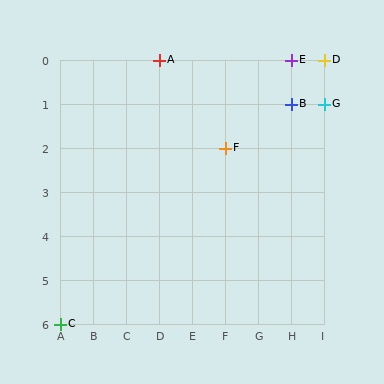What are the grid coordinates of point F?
Point F is at grid coordinates (F, 2).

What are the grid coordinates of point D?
Point D is at grid coordinates (I, 0).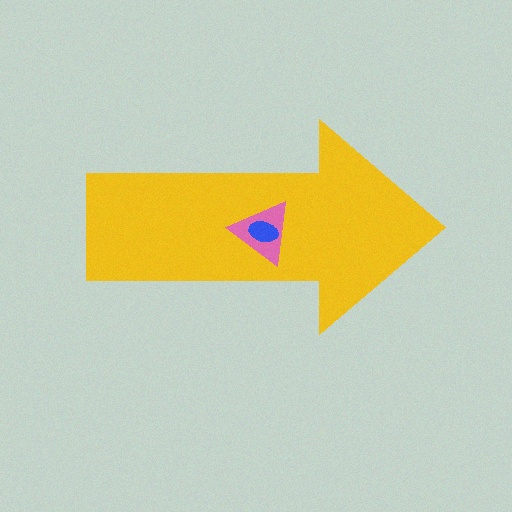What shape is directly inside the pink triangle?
The blue ellipse.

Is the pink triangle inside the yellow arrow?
Yes.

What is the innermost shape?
The blue ellipse.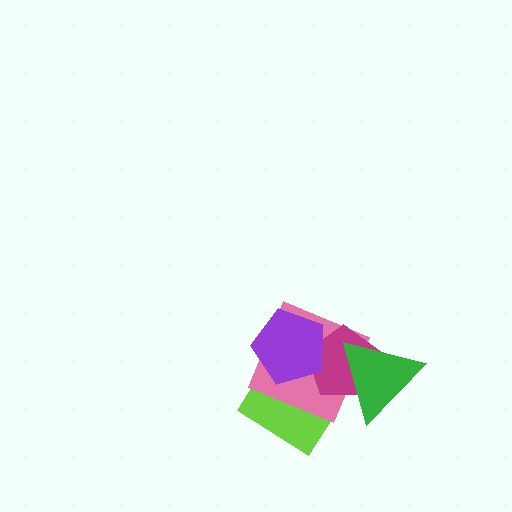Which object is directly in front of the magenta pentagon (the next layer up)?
The purple pentagon is directly in front of the magenta pentagon.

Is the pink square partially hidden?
Yes, it is partially covered by another shape.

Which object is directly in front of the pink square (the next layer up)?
The magenta pentagon is directly in front of the pink square.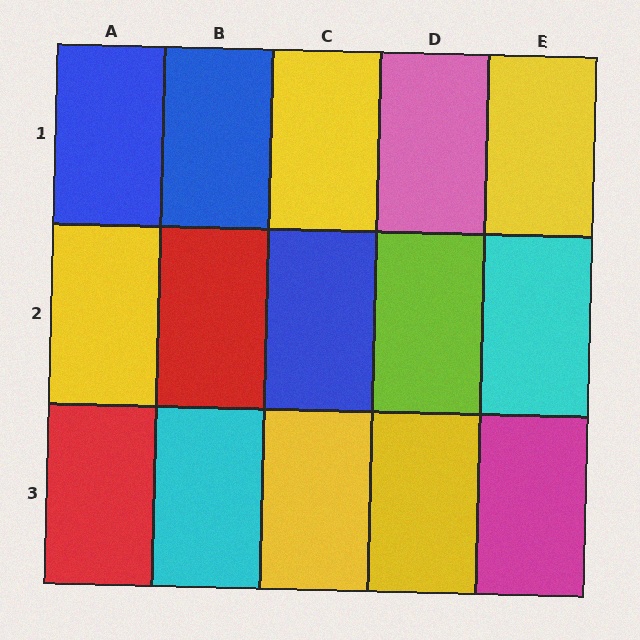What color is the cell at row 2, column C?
Blue.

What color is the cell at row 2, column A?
Yellow.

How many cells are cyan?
2 cells are cyan.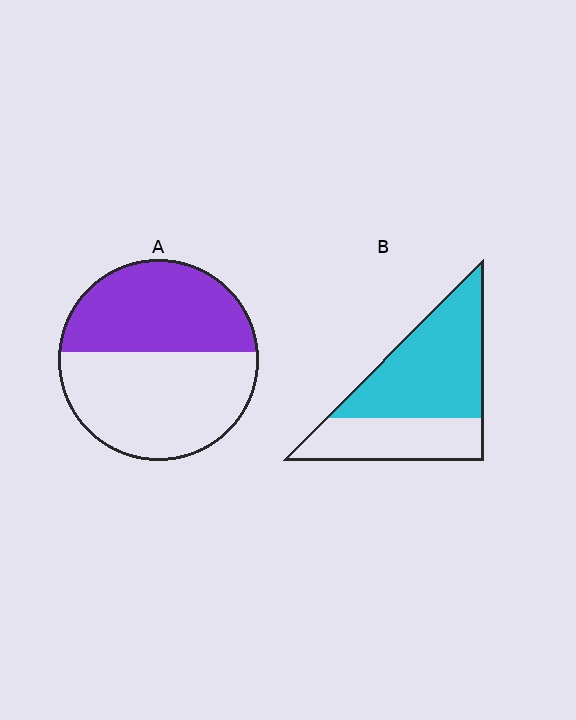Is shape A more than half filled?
No.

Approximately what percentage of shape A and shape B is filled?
A is approximately 45% and B is approximately 60%.